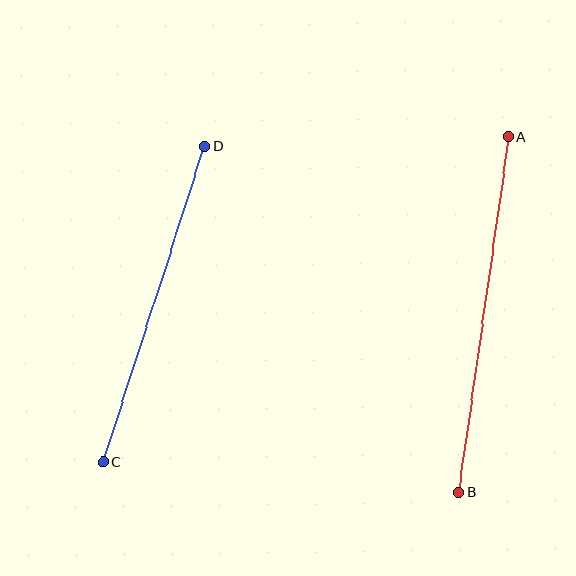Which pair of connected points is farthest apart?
Points A and B are farthest apart.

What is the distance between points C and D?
The distance is approximately 332 pixels.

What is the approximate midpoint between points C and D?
The midpoint is at approximately (154, 304) pixels.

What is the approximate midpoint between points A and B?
The midpoint is at approximately (483, 314) pixels.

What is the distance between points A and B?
The distance is approximately 359 pixels.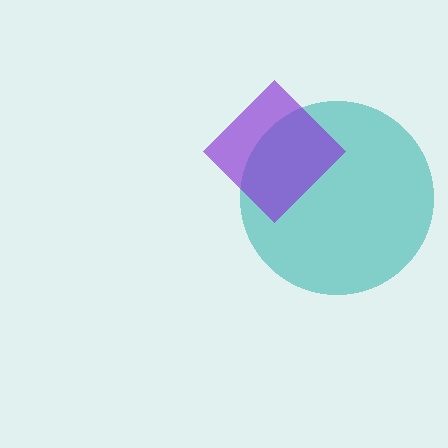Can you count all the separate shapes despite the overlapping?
Yes, there are 2 separate shapes.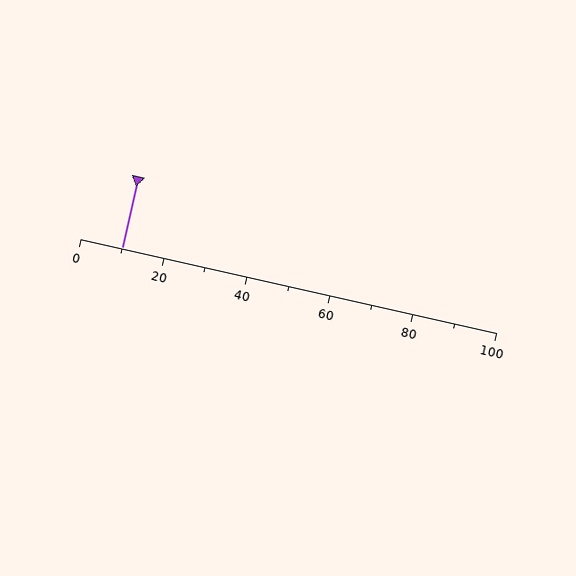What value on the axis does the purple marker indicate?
The marker indicates approximately 10.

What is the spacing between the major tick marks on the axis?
The major ticks are spaced 20 apart.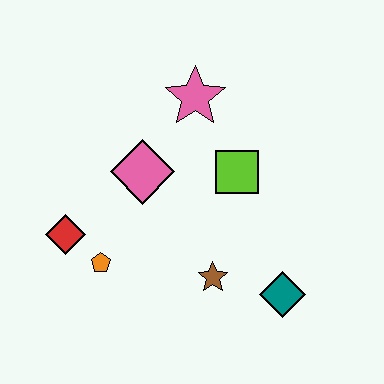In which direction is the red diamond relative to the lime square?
The red diamond is to the left of the lime square.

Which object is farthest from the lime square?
The red diamond is farthest from the lime square.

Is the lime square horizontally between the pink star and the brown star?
No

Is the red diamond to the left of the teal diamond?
Yes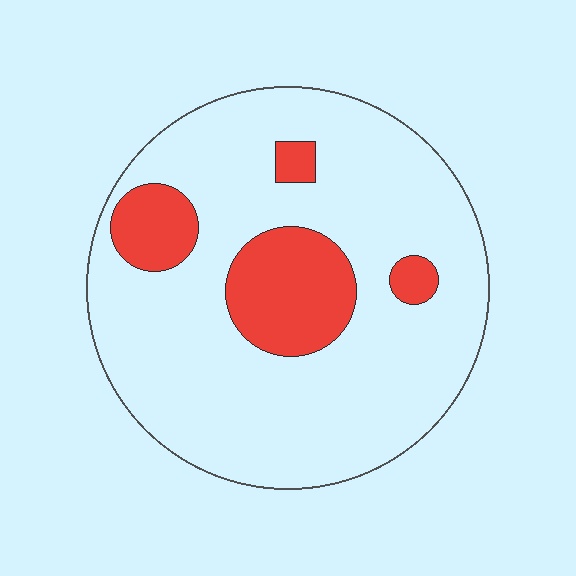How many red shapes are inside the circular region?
4.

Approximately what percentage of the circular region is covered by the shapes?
Approximately 20%.